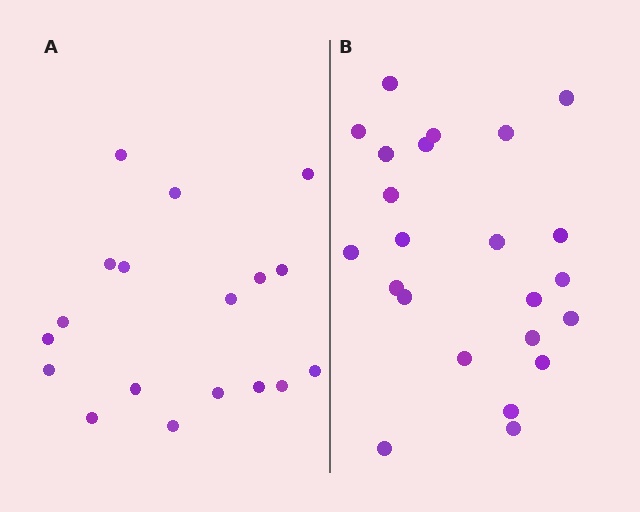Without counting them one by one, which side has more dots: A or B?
Region B (the right region) has more dots.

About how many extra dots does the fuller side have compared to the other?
Region B has about 5 more dots than region A.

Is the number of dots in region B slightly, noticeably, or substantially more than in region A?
Region B has noticeably more, but not dramatically so. The ratio is roughly 1.3 to 1.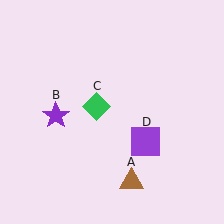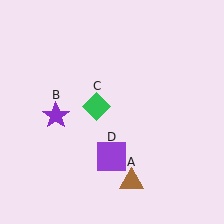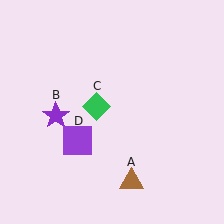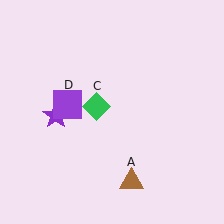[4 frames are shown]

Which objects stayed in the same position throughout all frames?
Brown triangle (object A) and purple star (object B) and green diamond (object C) remained stationary.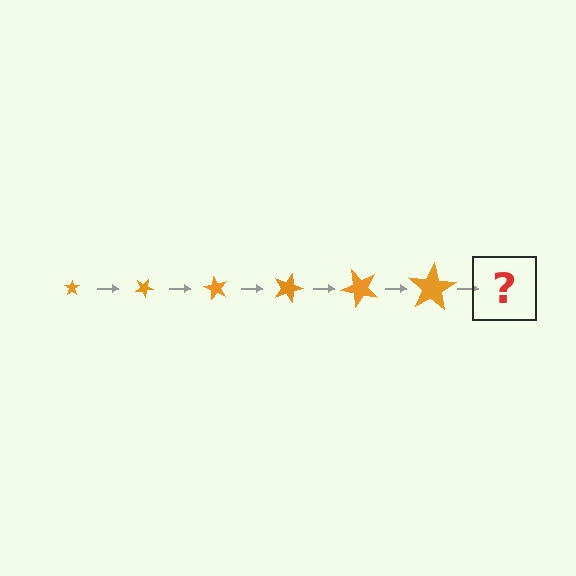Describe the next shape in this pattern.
It should be a star, larger than the previous one and rotated 180 degrees from the start.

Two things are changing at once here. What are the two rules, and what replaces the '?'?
The two rules are that the star grows larger each step and it rotates 30 degrees each step. The '?' should be a star, larger than the previous one and rotated 180 degrees from the start.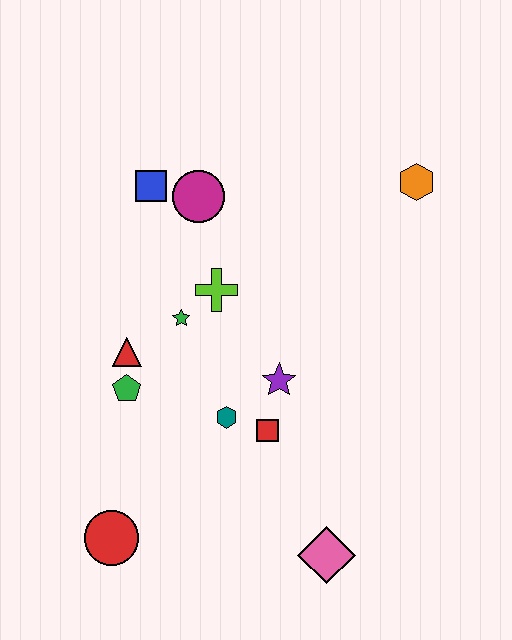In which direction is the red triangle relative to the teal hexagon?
The red triangle is to the left of the teal hexagon.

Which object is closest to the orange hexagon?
The magenta circle is closest to the orange hexagon.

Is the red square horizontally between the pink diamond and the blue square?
Yes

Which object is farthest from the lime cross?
The pink diamond is farthest from the lime cross.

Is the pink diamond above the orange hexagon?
No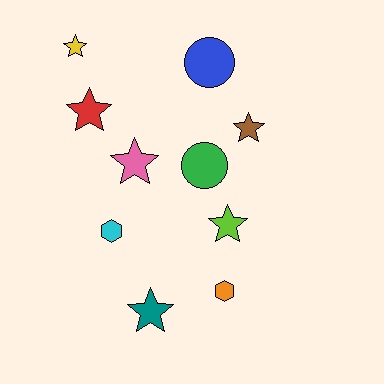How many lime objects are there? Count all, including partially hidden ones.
There is 1 lime object.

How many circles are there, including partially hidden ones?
There are 2 circles.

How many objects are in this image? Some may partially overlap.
There are 10 objects.